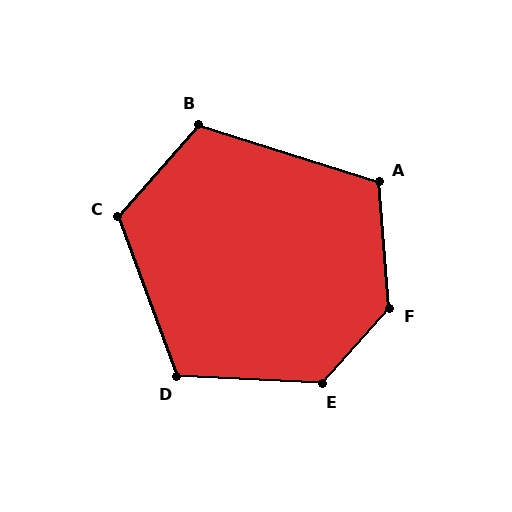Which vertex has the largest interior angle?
F, at approximately 133 degrees.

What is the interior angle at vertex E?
Approximately 129 degrees (obtuse).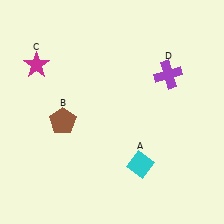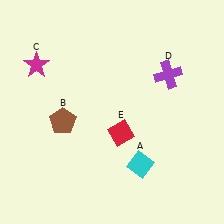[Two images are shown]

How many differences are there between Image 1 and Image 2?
There is 1 difference between the two images.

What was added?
A red diamond (E) was added in Image 2.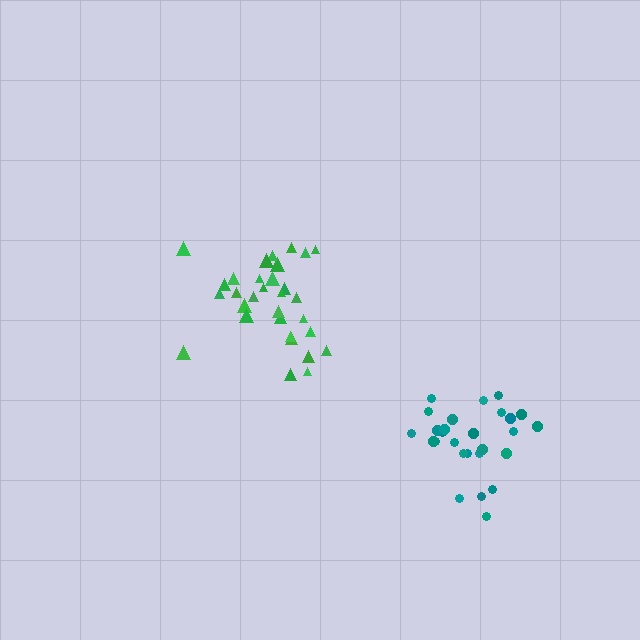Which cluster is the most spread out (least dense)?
Green.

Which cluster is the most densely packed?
Teal.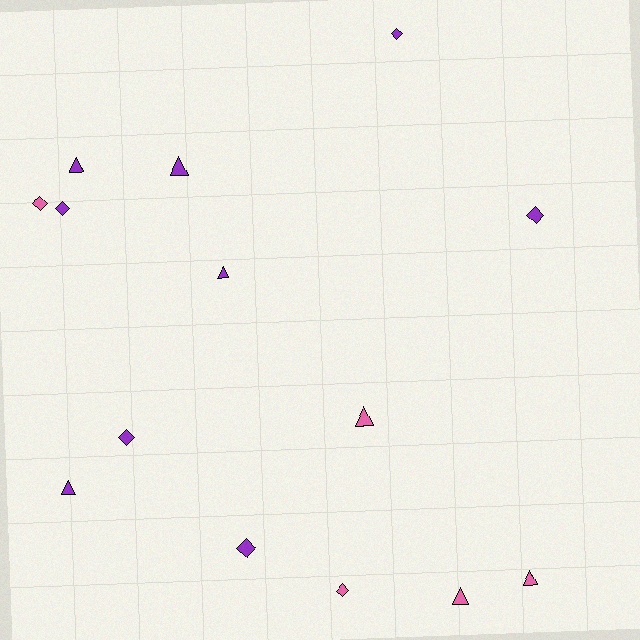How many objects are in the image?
There are 14 objects.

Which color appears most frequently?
Purple, with 9 objects.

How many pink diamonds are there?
There are 2 pink diamonds.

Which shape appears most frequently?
Diamond, with 7 objects.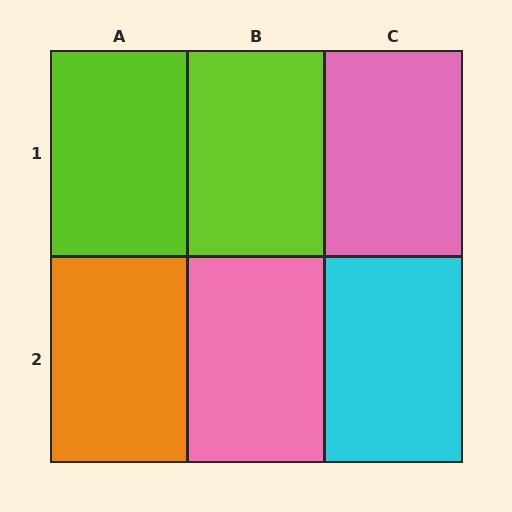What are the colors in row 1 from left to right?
Lime, lime, pink.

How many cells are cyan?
1 cell is cyan.